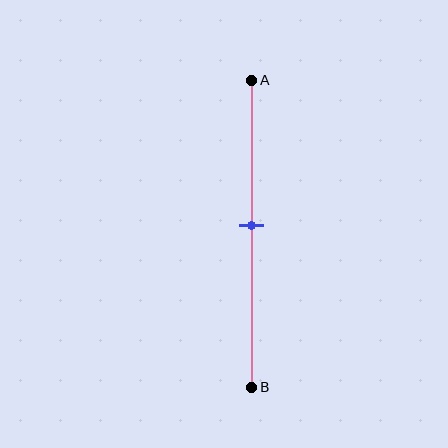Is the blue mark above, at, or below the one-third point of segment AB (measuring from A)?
The blue mark is below the one-third point of segment AB.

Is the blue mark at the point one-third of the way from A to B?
No, the mark is at about 45% from A, not at the 33% one-third point.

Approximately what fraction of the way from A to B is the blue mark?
The blue mark is approximately 45% of the way from A to B.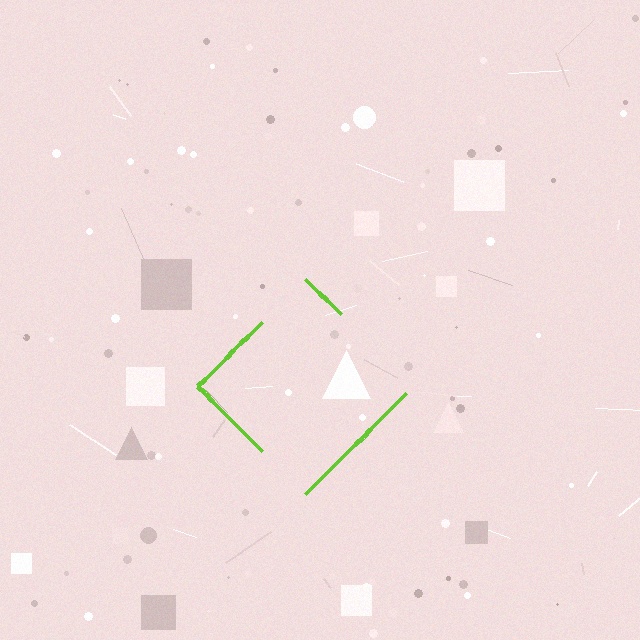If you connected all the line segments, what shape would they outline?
They would outline a diamond.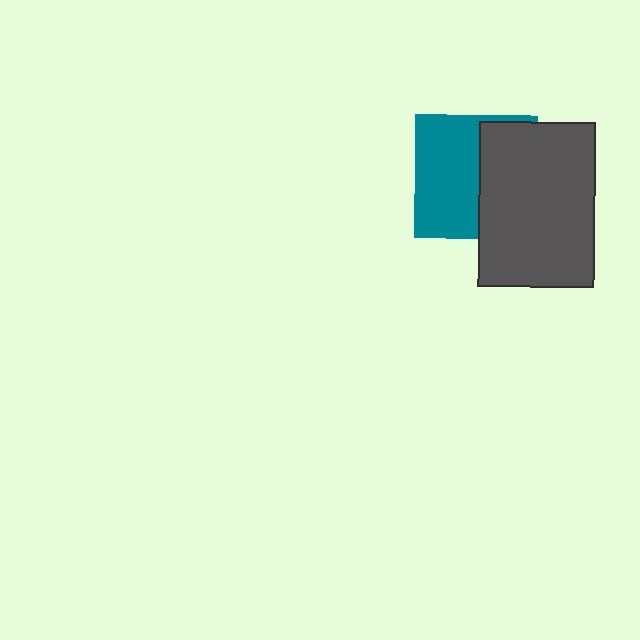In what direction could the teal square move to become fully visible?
The teal square could move left. That would shift it out from behind the dark gray rectangle entirely.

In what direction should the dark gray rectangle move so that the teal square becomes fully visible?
The dark gray rectangle should move right. That is the shortest direction to clear the overlap and leave the teal square fully visible.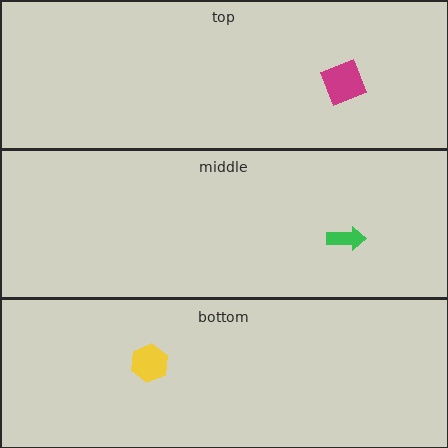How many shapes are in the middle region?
1.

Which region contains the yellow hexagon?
The bottom region.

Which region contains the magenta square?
The top region.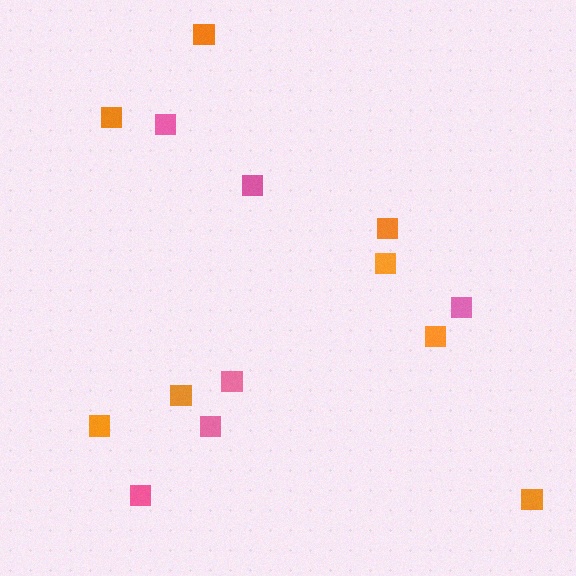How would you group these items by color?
There are 2 groups: one group of pink squares (6) and one group of orange squares (8).